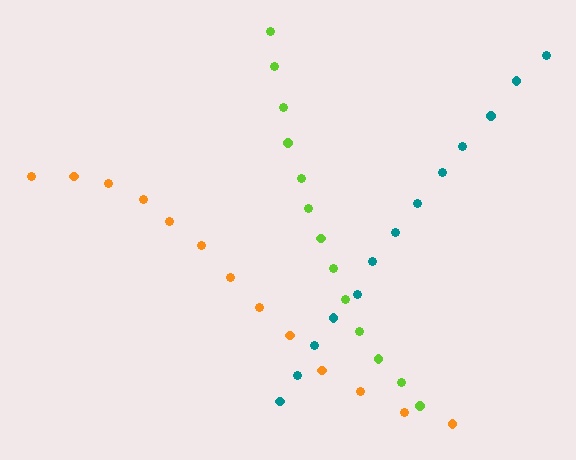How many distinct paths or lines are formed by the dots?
There are 3 distinct paths.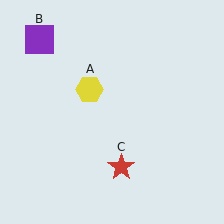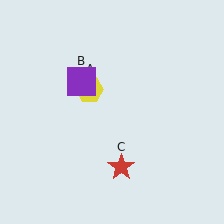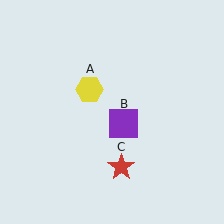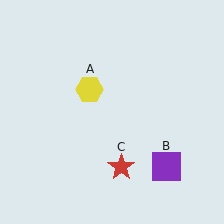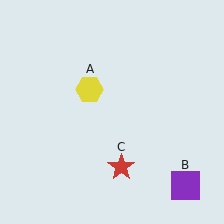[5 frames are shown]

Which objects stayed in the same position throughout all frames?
Yellow hexagon (object A) and red star (object C) remained stationary.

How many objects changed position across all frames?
1 object changed position: purple square (object B).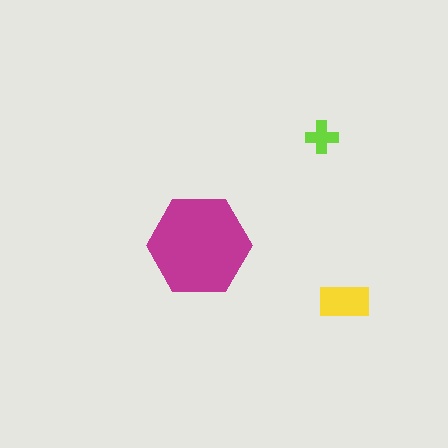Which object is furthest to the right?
The yellow rectangle is rightmost.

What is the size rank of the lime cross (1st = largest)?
3rd.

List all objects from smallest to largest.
The lime cross, the yellow rectangle, the magenta hexagon.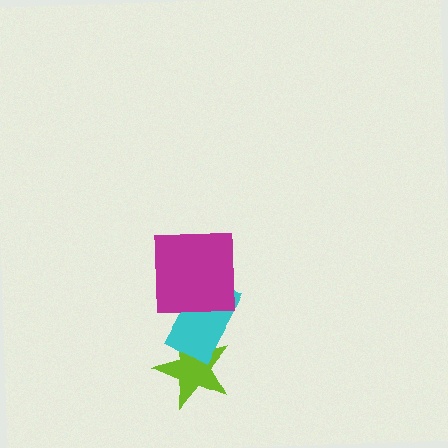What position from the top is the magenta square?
The magenta square is 1st from the top.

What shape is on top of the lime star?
The cyan rectangle is on top of the lime star.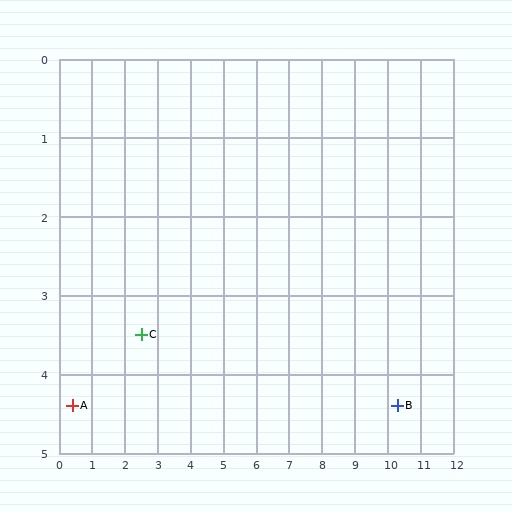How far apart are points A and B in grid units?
Points A and B are about 9.9 grid units apart.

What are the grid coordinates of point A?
Point A is at approximately (0.4, 4.4).